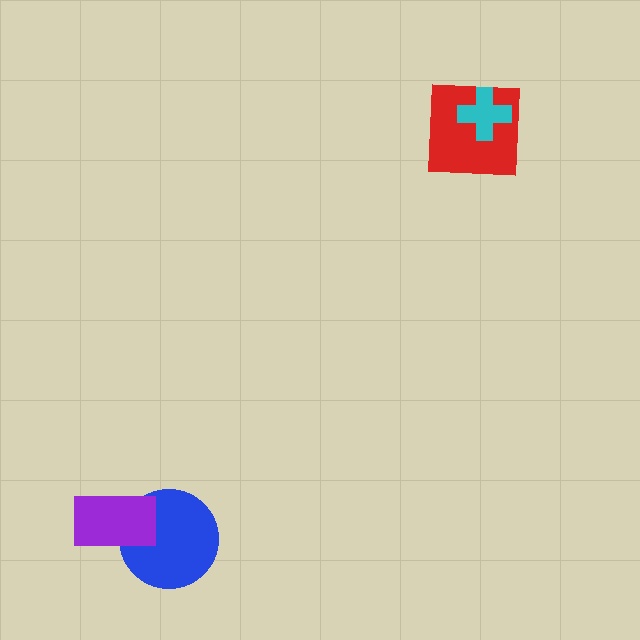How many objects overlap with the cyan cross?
1 object overlaps with the cyan cross.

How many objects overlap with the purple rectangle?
1 object overlaps with the purple rectangle.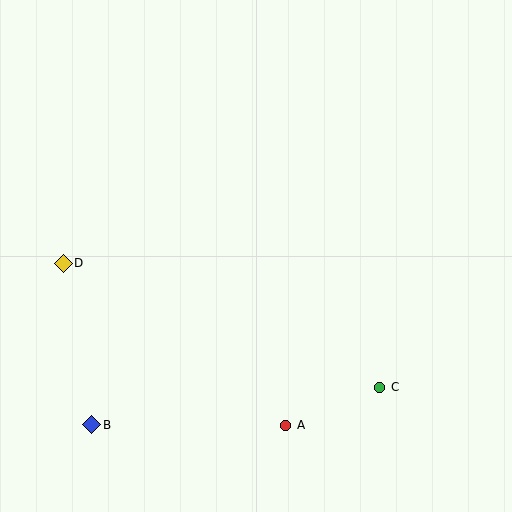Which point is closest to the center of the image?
Point A at (286, 425) is closest to the center.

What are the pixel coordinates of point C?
Point C is at (380, 387).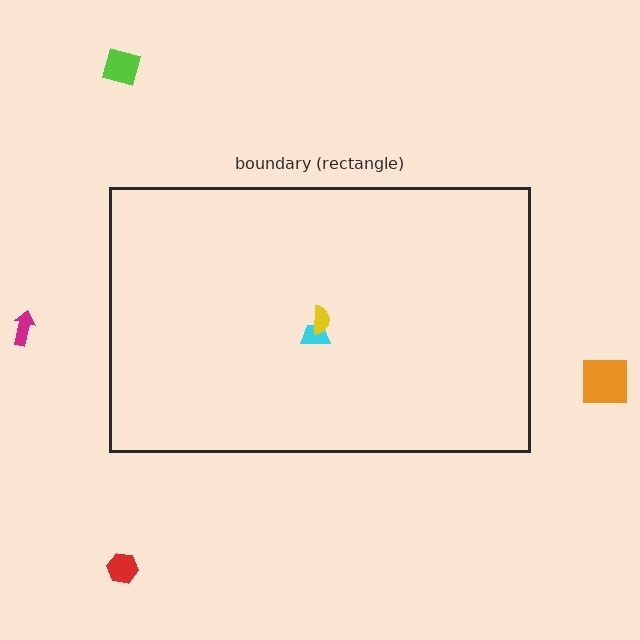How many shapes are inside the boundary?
2 inside, 4 outside.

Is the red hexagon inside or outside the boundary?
Outside.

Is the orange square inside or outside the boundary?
Outside.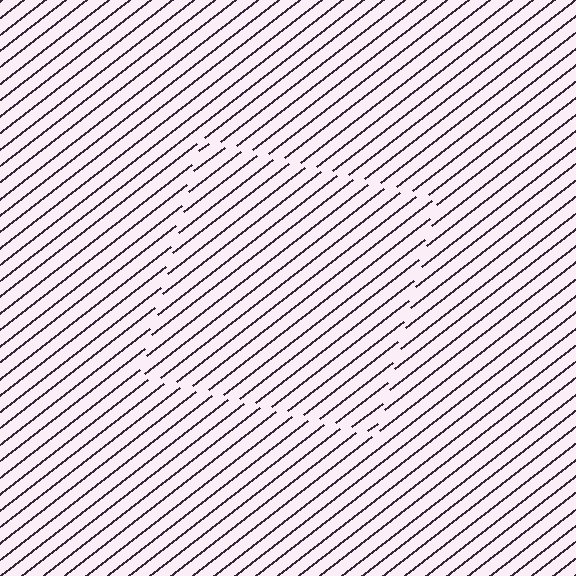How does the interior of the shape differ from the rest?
The interior of the shape contains the same grating, shifted by half a period — the contour is defined by the phase discontinuity where line-ends from the inner and outer gratings abut.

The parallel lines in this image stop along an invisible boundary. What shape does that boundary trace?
An illusory square. The interior of the shape contains the same grating, shifted by half a period — the contour is defined by the phase discontinuity where line-ends from the inner and outer gratings abut.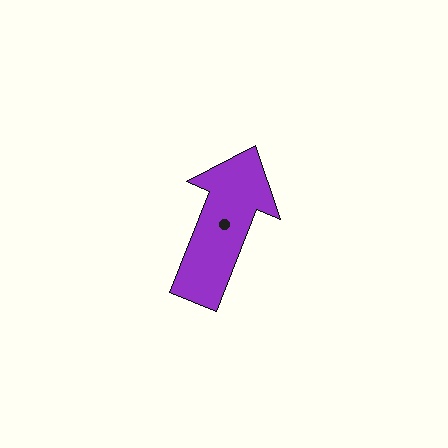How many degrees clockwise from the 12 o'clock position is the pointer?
Approximately 22 degrees.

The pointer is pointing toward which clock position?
Roughly 1 o'clock.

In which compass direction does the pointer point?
North.